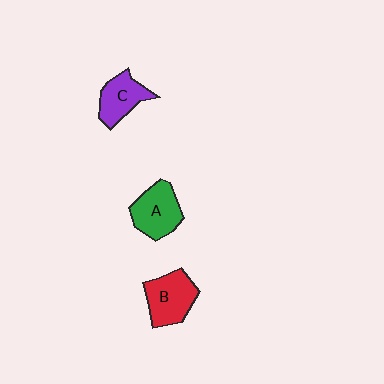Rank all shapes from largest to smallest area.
From largest to smallest: B (red), A (green), C (purple).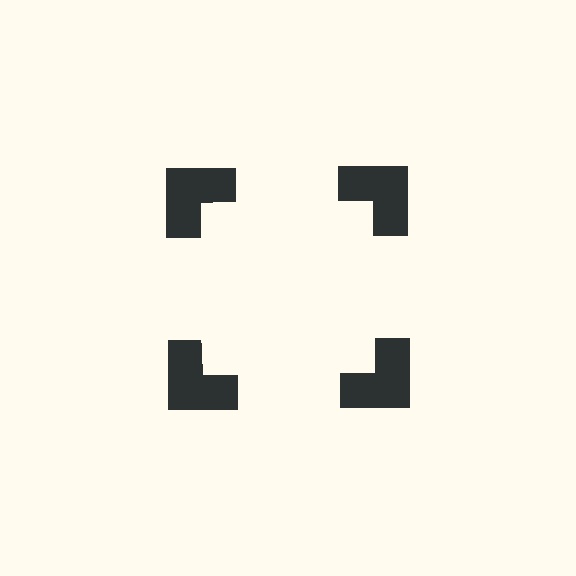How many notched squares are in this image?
There are 4 — one at each vertex of the illusory square.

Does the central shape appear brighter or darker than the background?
It typically appears slightly brighter than the background, even though no actual brightness change is drawn.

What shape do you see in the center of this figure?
An illusory square — its edges are inferred from the aligned wedge cuts in the notched squares, not physically drawn.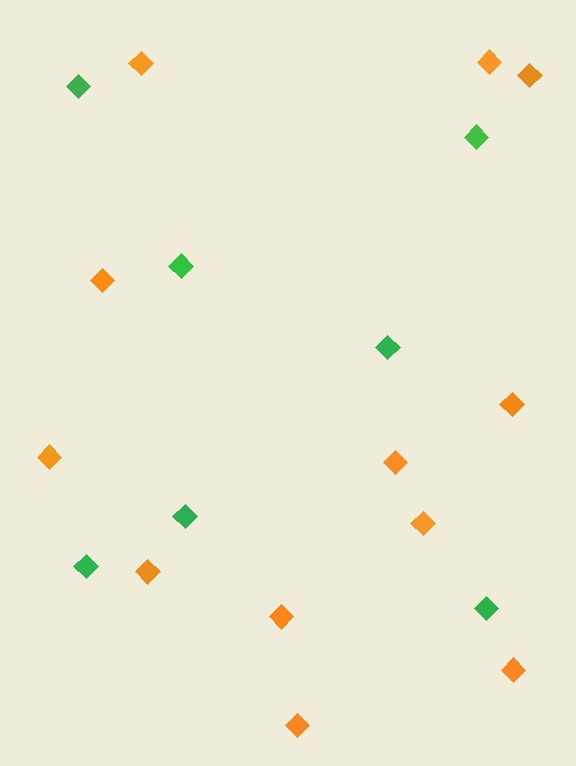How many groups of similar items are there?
There are 2 groups: one group of orange diamonds (12) and one group of green diamonds (7).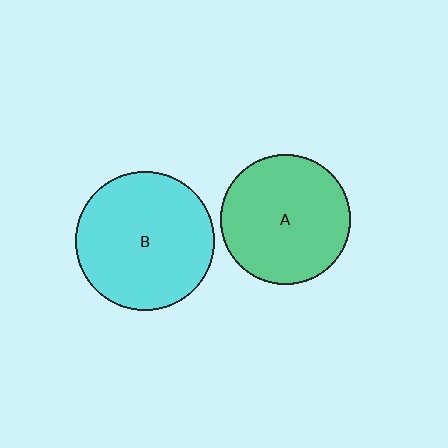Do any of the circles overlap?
No, none of the circles overlap.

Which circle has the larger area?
Circle B (cyan).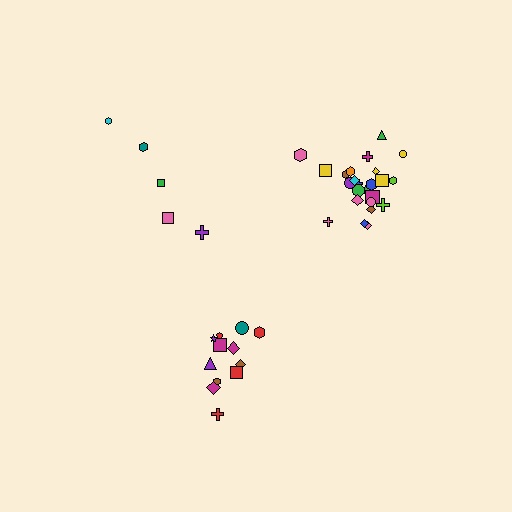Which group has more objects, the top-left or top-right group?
The top-right group.